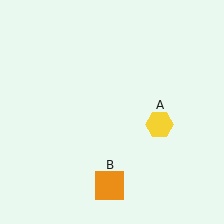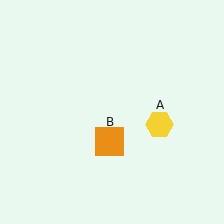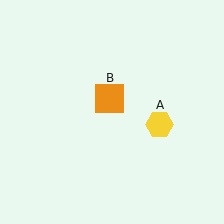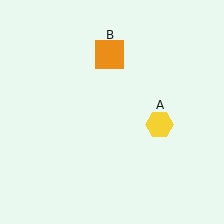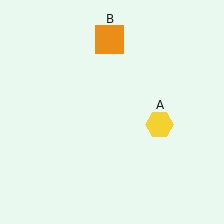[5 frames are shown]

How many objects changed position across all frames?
1 object changed position: orange square (object B).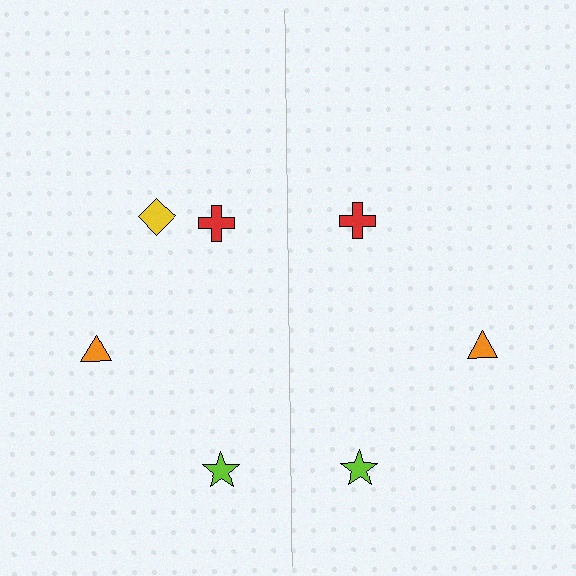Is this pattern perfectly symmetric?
No, the pattern is not perfectly symmetric. A yellow diamond is missing from the right side.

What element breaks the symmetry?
A yellow diamond is missing from the right side.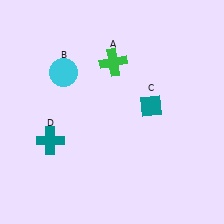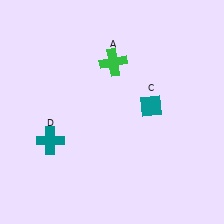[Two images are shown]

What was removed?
The cyan circle (B) was removed in Image 2.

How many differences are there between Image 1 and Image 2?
There is 1 difference between the two images.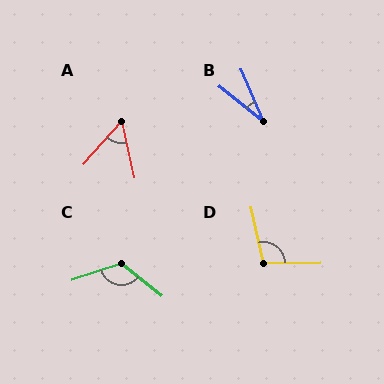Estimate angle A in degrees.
Approximately 53 degrees.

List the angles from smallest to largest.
B (29°), A (53°), D (101°), C (123°).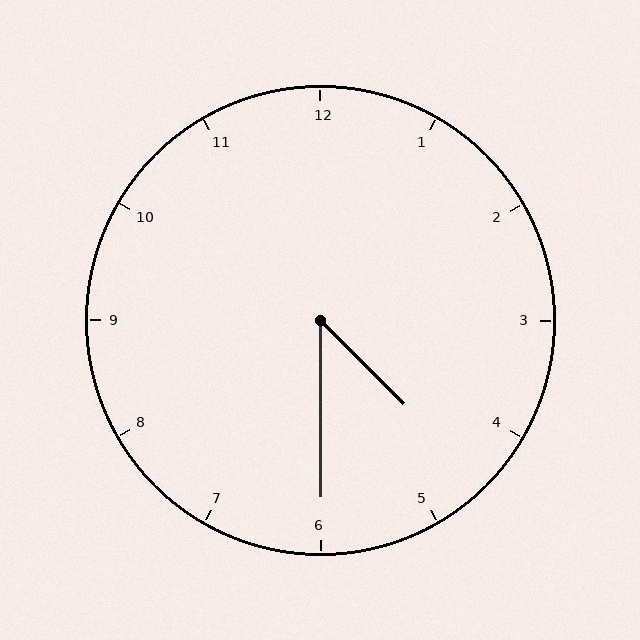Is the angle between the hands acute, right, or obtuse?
It is acute.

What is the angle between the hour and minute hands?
Approximately 45 degrees.